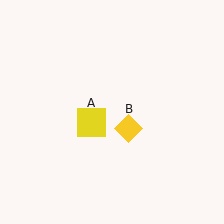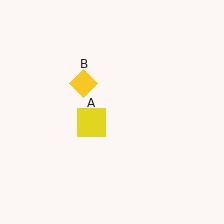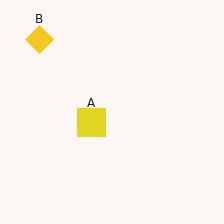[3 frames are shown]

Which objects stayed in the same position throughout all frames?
Yellow square (object A) remained stationary.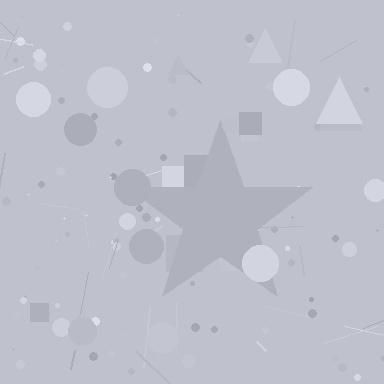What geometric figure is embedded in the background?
A star is embedded in the background.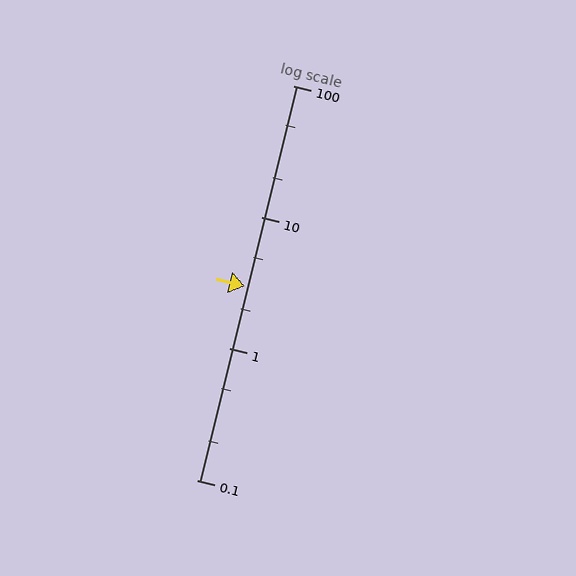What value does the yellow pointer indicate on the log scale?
The pointer indicates approximately 3.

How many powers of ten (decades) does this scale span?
The scale spans 3 decades, from 0.1 to 100.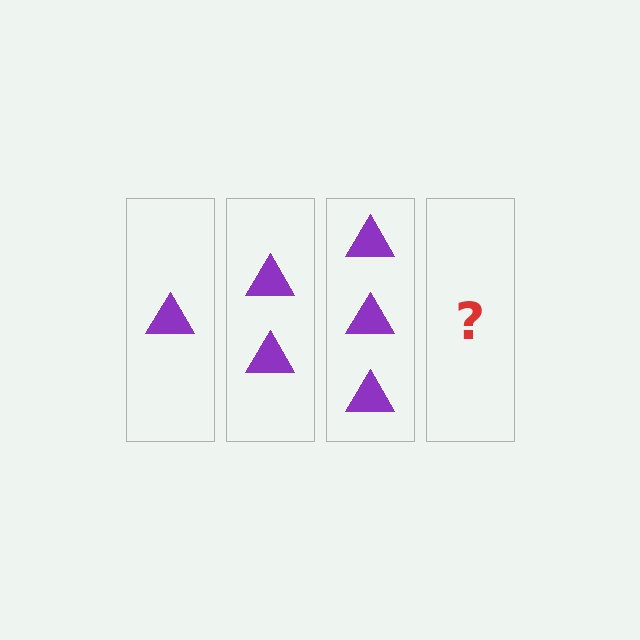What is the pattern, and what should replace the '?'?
The pattern is that each step adds one more triangle. The '?' should be 4 triangles.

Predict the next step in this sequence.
The next step is 4 triangles.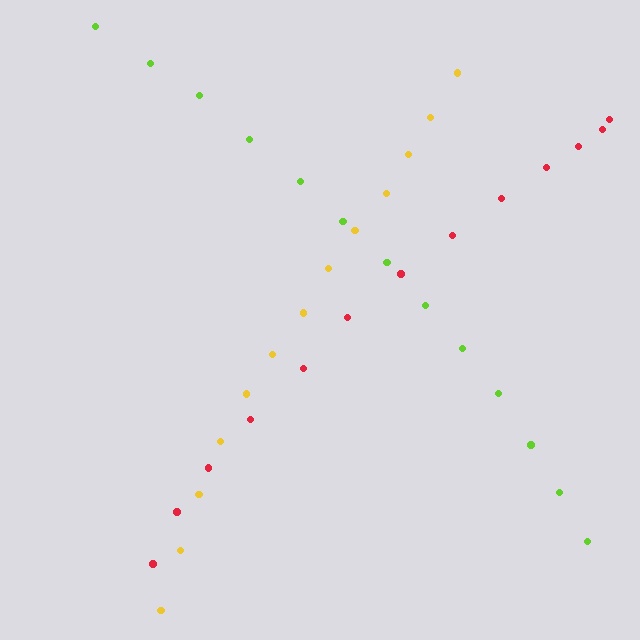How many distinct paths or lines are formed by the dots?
There are 3 distinct paths.